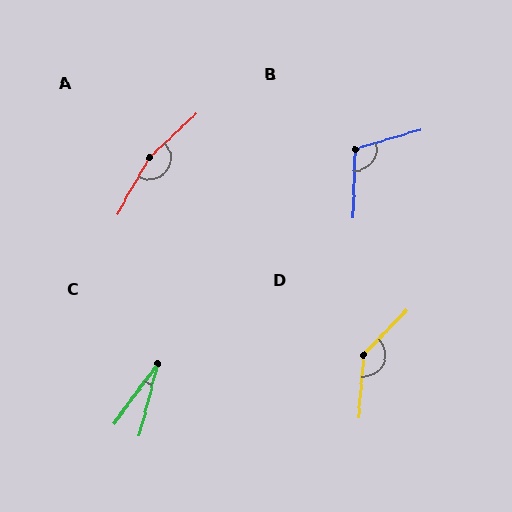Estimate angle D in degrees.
Approximately 141 degrees.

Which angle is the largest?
A, at approximately 162 degrees.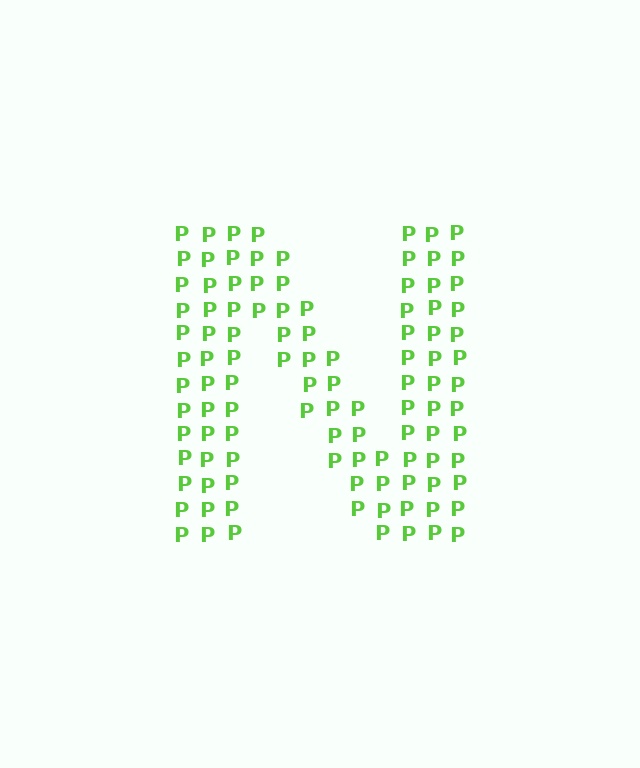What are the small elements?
The small elements are letter P's.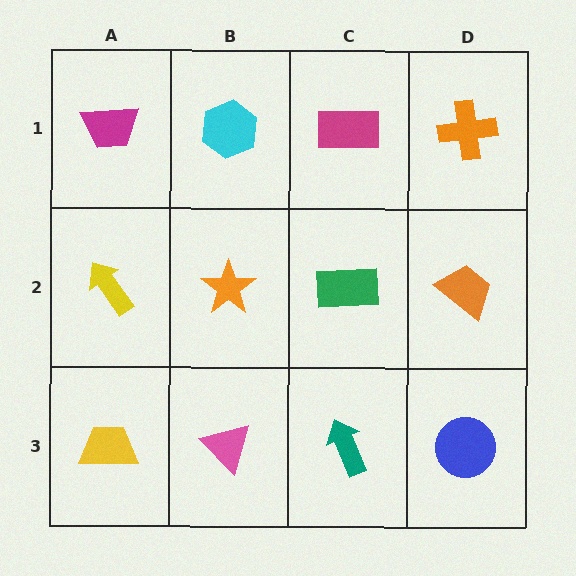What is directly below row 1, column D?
An orange trapezoid.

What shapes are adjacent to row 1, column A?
A yellow arrow (row 2, column A), a cyan hexagon (row 1, column B).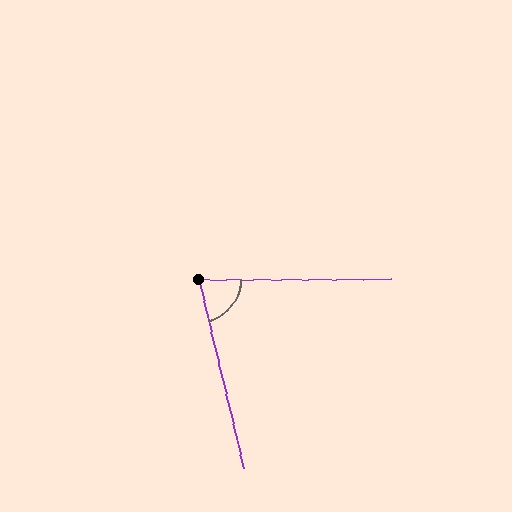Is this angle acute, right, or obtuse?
It is acute.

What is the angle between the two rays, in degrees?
Approximately 77 degrees.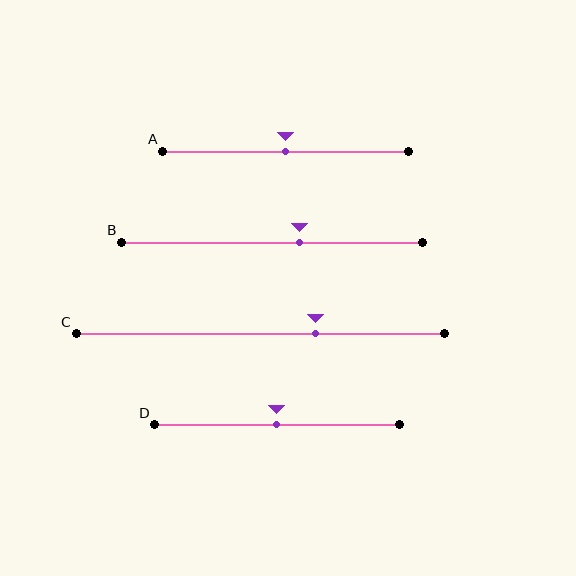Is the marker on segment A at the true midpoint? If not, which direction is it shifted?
Yes, the marker on segment A is at the true midpoint.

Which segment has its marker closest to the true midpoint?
Segment A has its marker closest to the true midpoint.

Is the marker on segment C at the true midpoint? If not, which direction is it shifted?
No, the marker on segment C is shifted to the right by about 15% of the segment length.